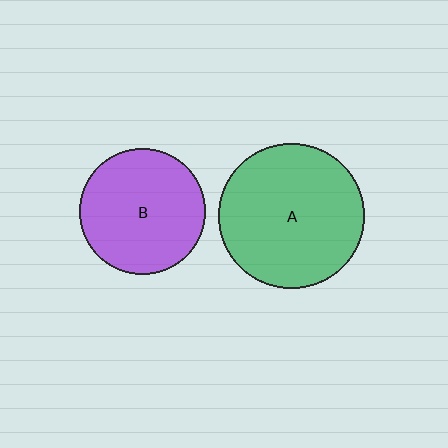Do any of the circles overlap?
No, none of the circles overlap.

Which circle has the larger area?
Circle A (green).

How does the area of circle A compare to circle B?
Approximately 1.3 times.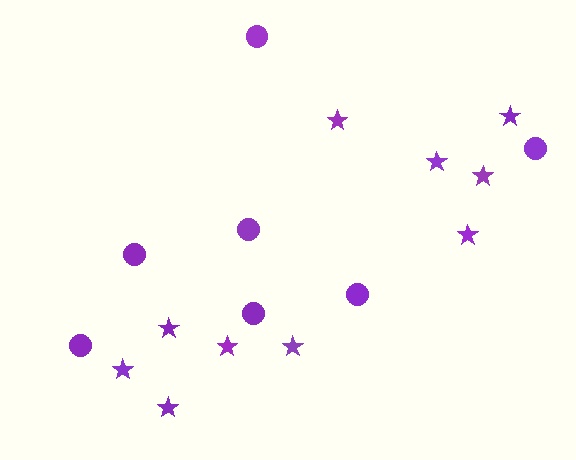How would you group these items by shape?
There are 2 groups: one group of stars (10) and one group of circles (7).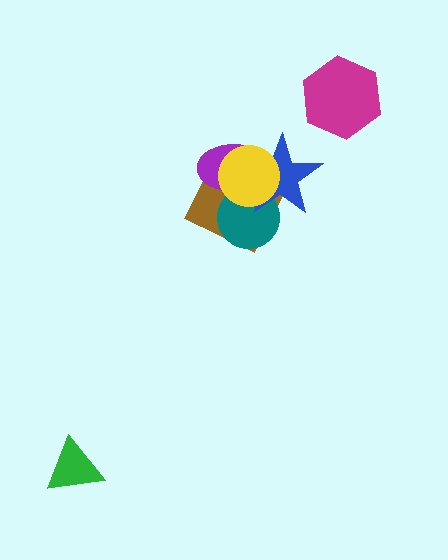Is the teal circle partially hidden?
Yes, it is partially covered by another shape.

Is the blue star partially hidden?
Yes, it is partially covered by another shape.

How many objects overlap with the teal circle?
4 objects overlap with the teal circle.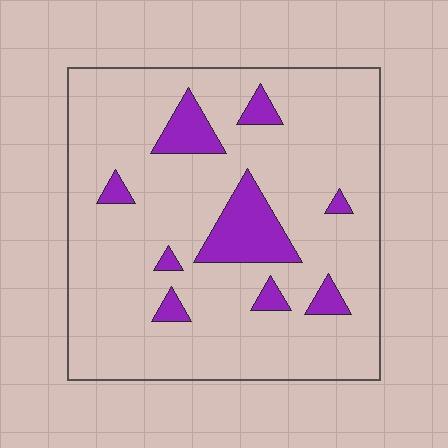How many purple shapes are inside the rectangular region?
9.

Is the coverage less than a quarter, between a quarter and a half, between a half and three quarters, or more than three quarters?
Less than a quarter.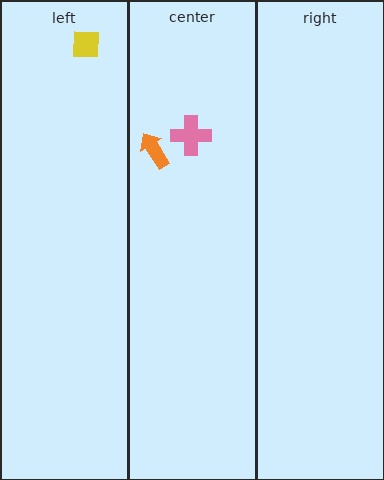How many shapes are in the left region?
1.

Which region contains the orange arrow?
The center region.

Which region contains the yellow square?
The left region.